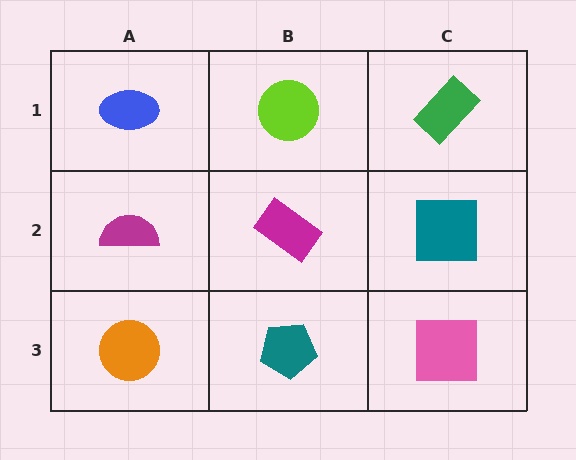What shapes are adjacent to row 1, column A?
A magenta semicircle (row 2, column A), a lime circle (row 1, column B).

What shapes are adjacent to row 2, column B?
A lime circle (row 1, column B), a teal pentagon (row 3, column B), a magenta semicircle (row 2, column A), a teal square (row 2, column C).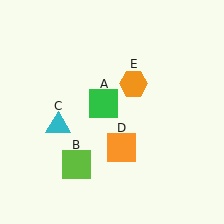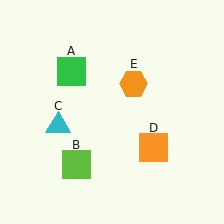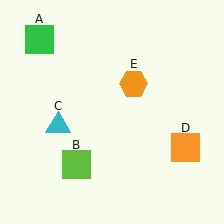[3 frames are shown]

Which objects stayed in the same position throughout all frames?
Lime square (object B) and cyan triangle (object C) and orange hexagon (object E) remained stationary.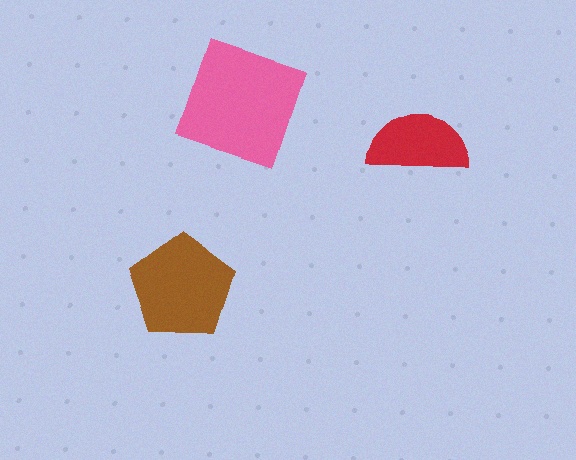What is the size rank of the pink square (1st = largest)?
1st.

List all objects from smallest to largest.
The red semicircle, the brown pentagon, the pink square.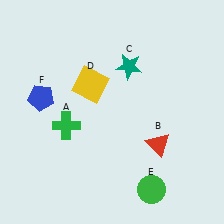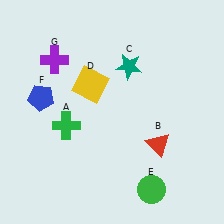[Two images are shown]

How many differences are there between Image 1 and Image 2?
There is 1 difference between the two images.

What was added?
A purple cross (G) was added in Image 2.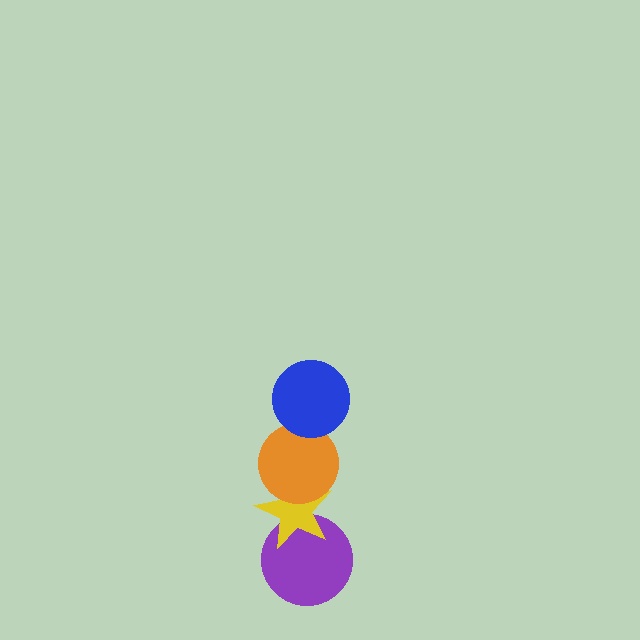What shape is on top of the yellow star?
The orange circle is on top of the yellow star.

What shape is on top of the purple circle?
The yellow star is on top of the purple circle.